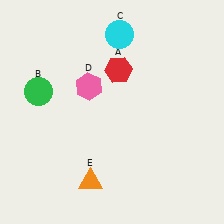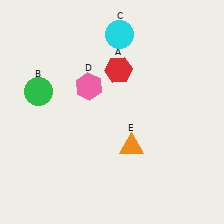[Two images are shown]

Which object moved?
The orange triangle (E) moved right.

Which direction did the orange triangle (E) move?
The orange triangle (E) moved right.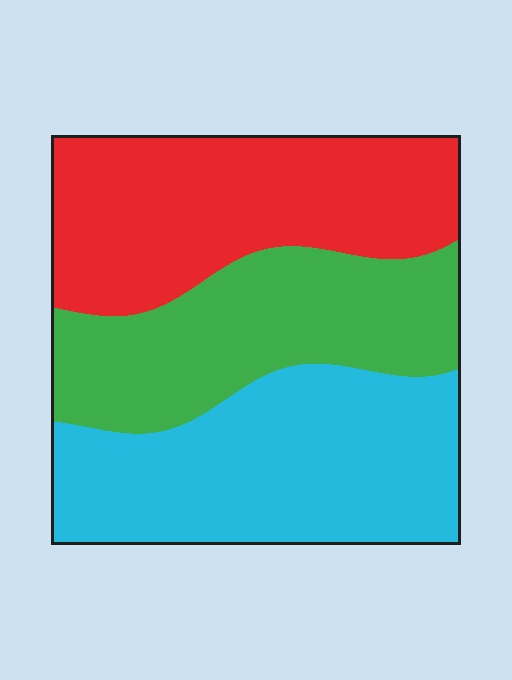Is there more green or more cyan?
Cyan.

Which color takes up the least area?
Green, at roughly 30%.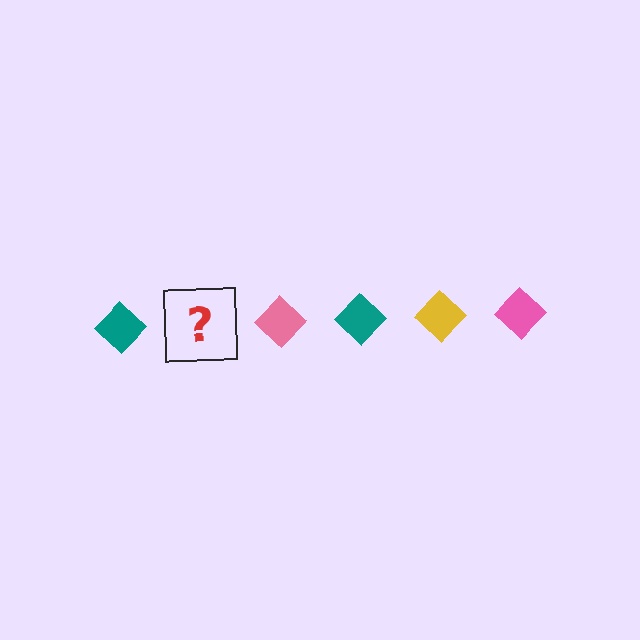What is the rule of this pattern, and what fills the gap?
The rule is that the pattern cycles through teal, yellow, pink diamonds. The gap should be filled with a yellow diamond.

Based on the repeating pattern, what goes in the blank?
The blank should be a yellow diamond.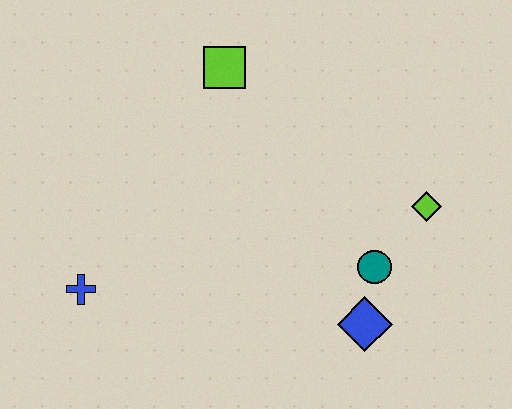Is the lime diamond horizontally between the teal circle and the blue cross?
No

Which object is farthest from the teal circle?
The blue cross is farthest from the teal circle.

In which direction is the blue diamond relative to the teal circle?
The blue diamond is below the teal circle.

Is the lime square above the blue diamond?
Yes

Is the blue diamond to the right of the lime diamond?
No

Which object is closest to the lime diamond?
The teal circle is closest to the lime diamond.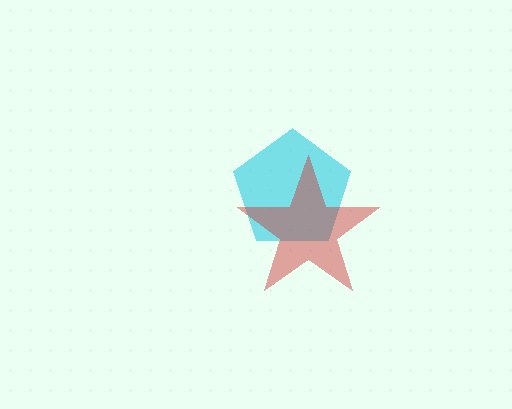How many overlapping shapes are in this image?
There are 2 overlapping shapes in the image.